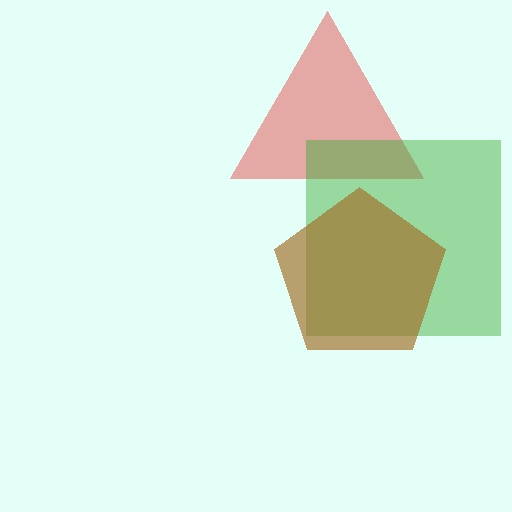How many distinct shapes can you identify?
There are 3 distinct shapes: a red triangle, a green square, a brown pentagon.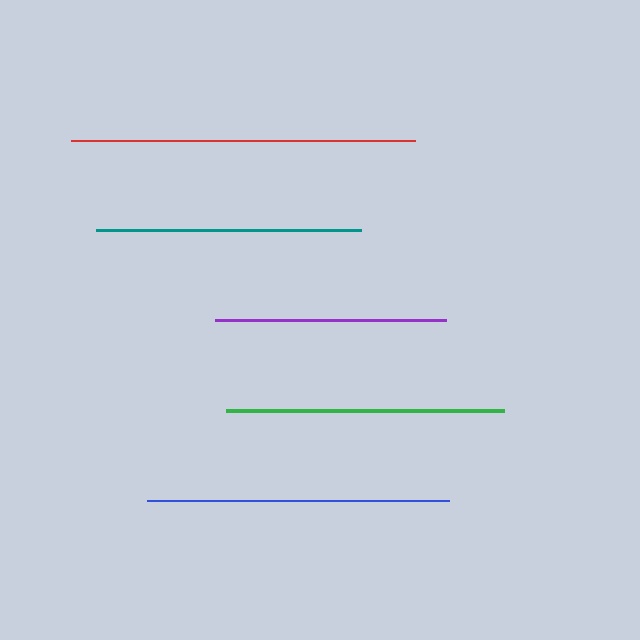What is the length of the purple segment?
The purple segment is approximately 231 pixels long.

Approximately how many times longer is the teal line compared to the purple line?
The teal line is approximately 1.1 times the length of the purple line.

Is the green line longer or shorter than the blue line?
The blue line is longer than the green line.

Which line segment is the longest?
The red line is the longest at approximately 344 pixels.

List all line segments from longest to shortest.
From longest to shortest: red, blue, green, teal, purple.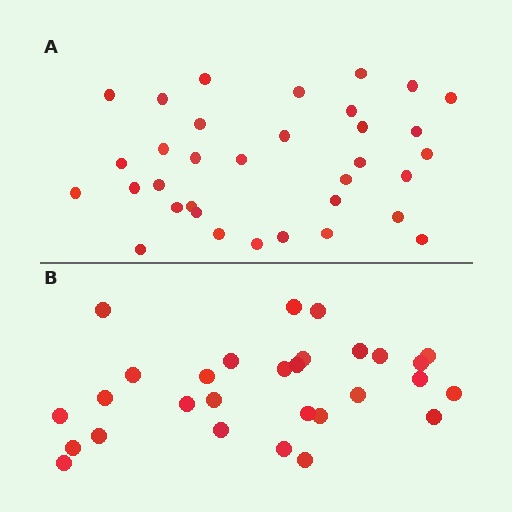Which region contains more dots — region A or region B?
Region A (the top region) has more dots.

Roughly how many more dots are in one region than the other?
Region A has about 5 more dots than region B.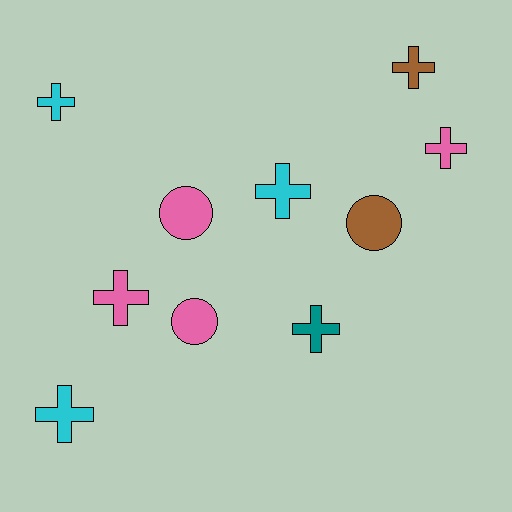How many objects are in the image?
There are 10 objects.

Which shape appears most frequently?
Cross, with 7 objects.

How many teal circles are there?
There are no teal circles.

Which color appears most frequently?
Pink, with 4 objects.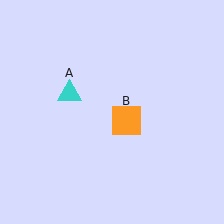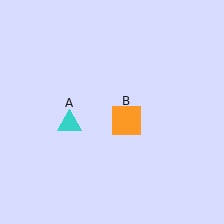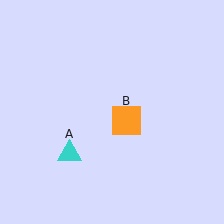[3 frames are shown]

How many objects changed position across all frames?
1 object changed position: cyan triangle (object A).